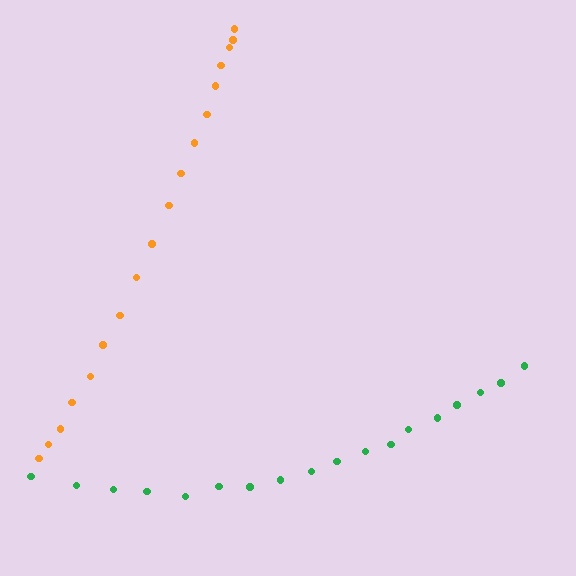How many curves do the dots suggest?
There are 2 distinct paths.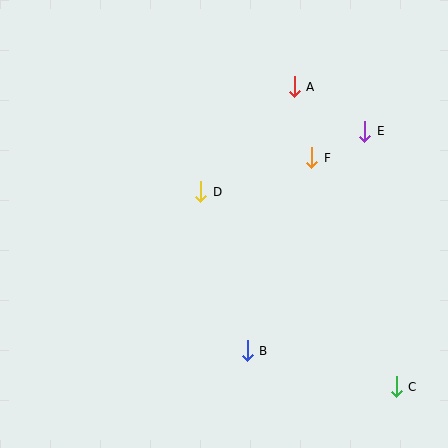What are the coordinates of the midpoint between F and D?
The midpoint between F and D is at (256, 175).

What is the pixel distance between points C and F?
The distance between C and F is 244 pixels.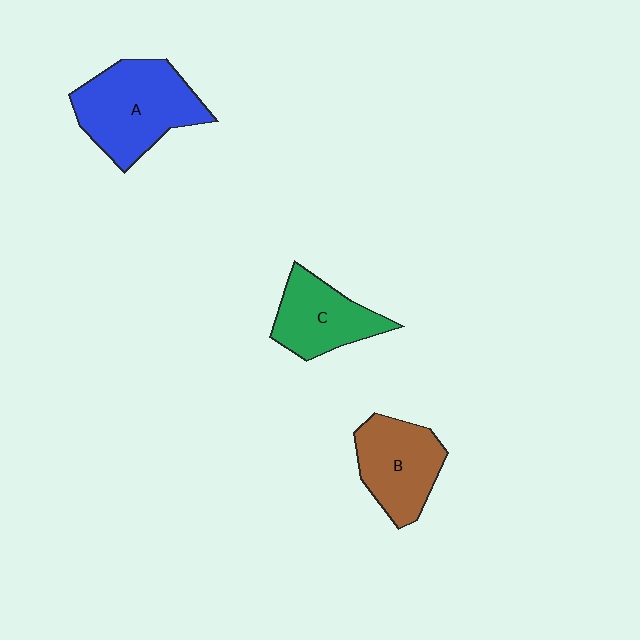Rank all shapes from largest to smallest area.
From largest to smallest: A (blue), B (brown), C (green).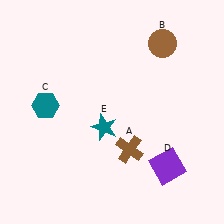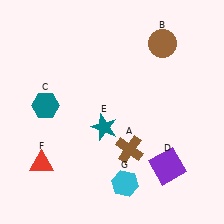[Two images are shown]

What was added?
A red triangle (F), a cyan hexagon (G) were added in Image 2.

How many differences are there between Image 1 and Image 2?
There are 2 differences between the two images.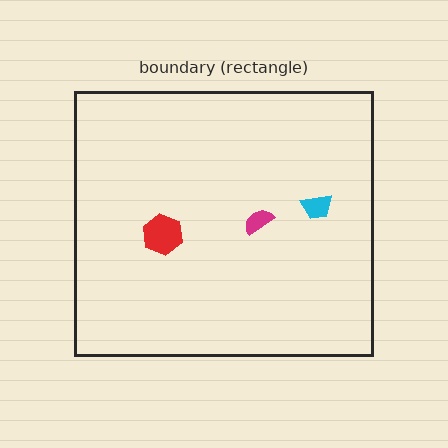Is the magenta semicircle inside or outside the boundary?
Inside.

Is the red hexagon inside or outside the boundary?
Inside.